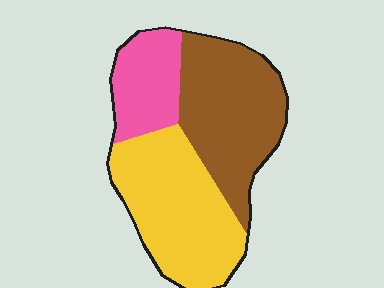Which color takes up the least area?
Pink, at roughly 20%.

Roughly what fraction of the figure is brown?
Brown takes up between a quarter and a half of the figure.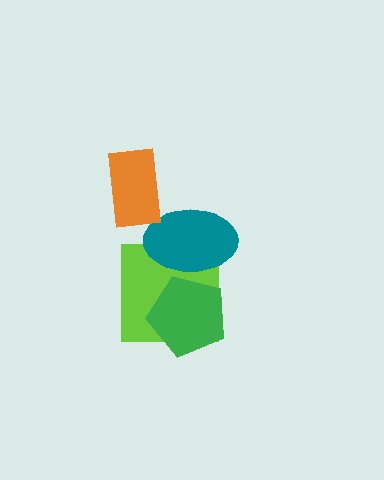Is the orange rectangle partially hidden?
No, no other shape covers it.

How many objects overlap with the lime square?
2 objects overlap with the lime square.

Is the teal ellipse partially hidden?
Yes, it is partially covered by another shape.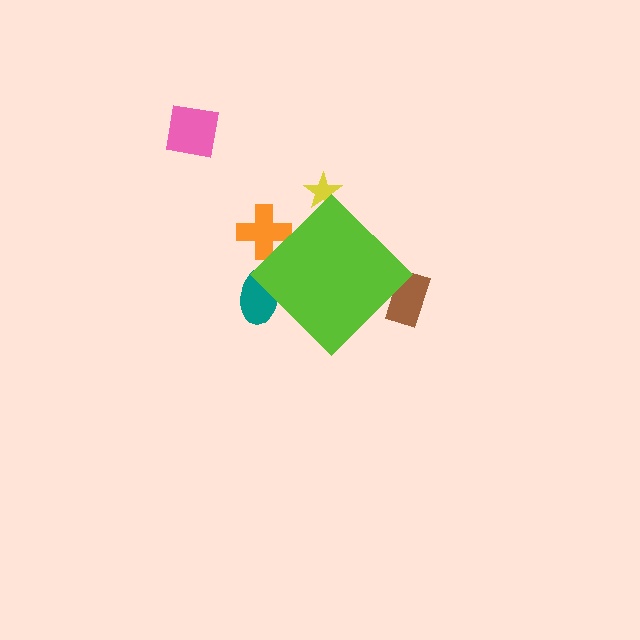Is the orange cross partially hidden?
Yes, the orange cross is partially hidden behind the lime diamond.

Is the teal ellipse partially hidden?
Yes, the teal ellipse is partially hidden behind the lime diamond.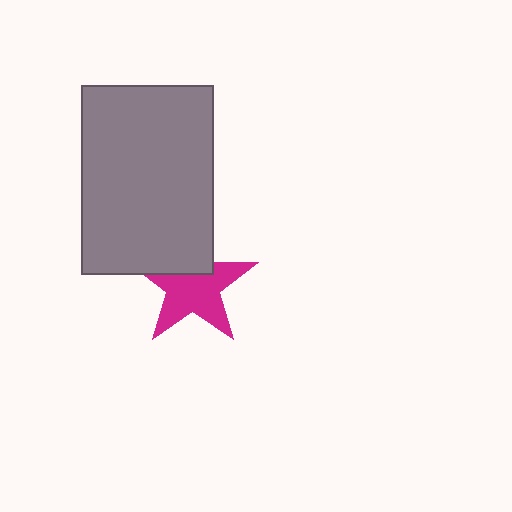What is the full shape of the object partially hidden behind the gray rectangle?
The partially hidden object is a magenta star.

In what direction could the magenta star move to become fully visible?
The magenta star could move down. That would shift it out from behind the gray rectangle entirely.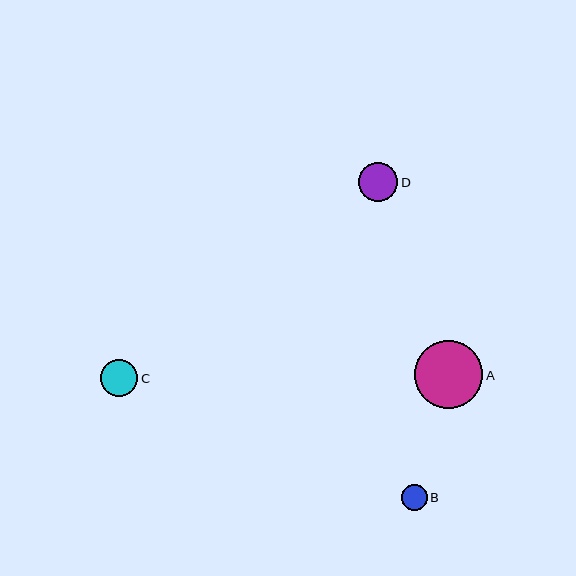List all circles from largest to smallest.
From largest to smallest: A, D, C, B.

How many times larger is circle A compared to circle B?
Circle A is approximately 2.6 times the size of circle B.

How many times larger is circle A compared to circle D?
Circle A is approximately 1.7 times the size of circle D.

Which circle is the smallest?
Circle B is the smallest with a size of approximately 26 pixels.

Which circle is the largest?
Circle A is the largest with a size of approximately 68 pixels.